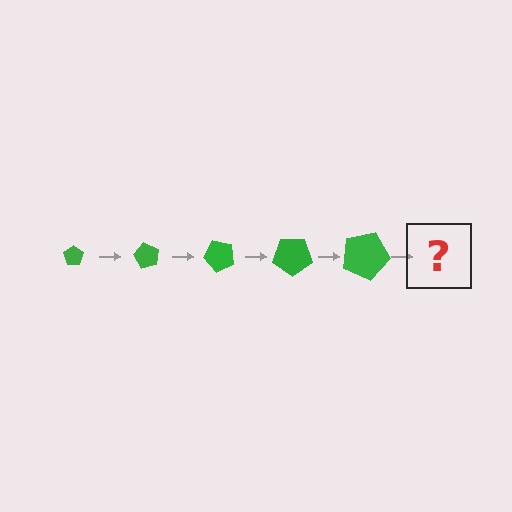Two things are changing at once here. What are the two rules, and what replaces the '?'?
The two rules are that the pentagon grows larger each step and it rotates 60 degrees each step. The '?' should be a pentagon, larger than the previous one and rotated 300 degrees from the start.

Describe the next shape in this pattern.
It should be a pentagon, larger than the previous one and rotated 300 degrees from the start.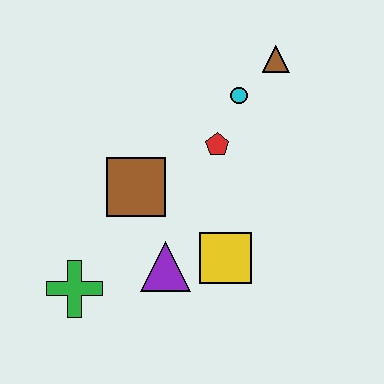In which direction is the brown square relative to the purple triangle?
The brown square is above the purple triangle.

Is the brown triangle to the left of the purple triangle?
No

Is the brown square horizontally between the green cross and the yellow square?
Yes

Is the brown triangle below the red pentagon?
No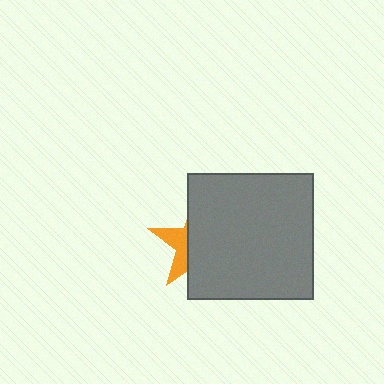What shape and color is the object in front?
The object in front is a gray square.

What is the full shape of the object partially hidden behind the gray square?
The partially hidden object is an orange star.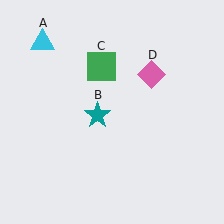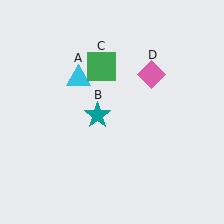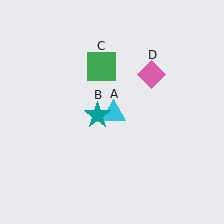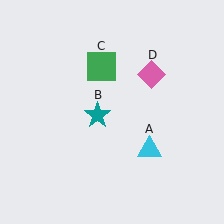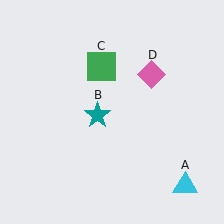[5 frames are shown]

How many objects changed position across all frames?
1 object changed position: cyan triangle (object A).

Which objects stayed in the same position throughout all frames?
Teal star (object B) and green square (object C) and pink diamond (object D) remained stationary.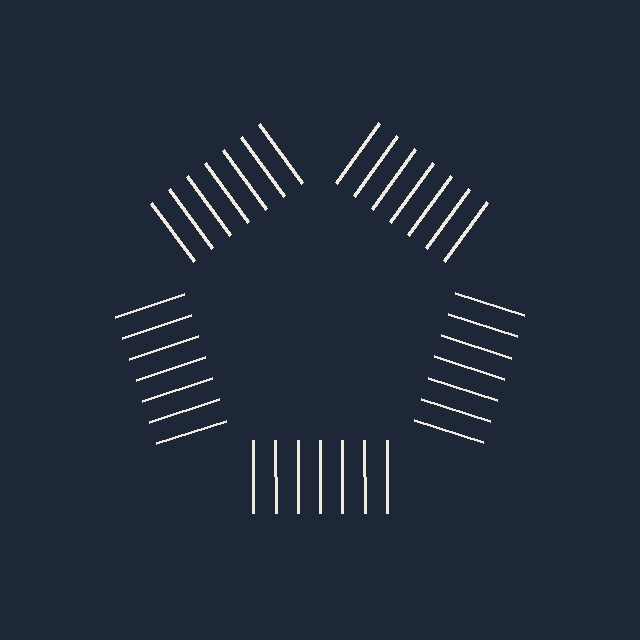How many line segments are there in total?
35 — 7 along each of the 5 edges.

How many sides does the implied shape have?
5 sides — the line-ends trace a pentagon.